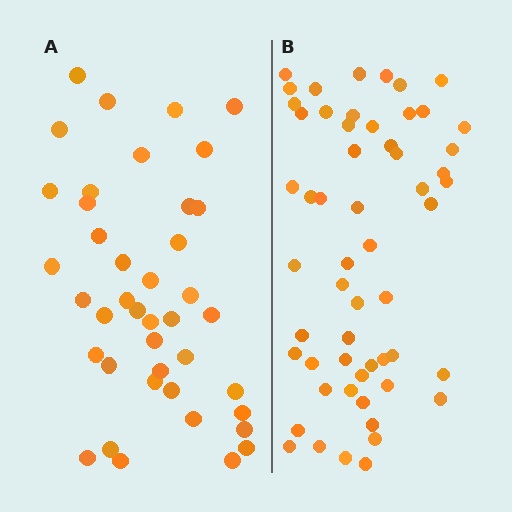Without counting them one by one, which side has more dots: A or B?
Region B (the right region) has more dots.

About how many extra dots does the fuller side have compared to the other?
Region B has approximately 15 more dots than region A.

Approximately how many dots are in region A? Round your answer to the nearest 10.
About 40 dots. (The exact count is 41, which rounds to 40.)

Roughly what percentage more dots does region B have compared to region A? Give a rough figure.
About 35% more.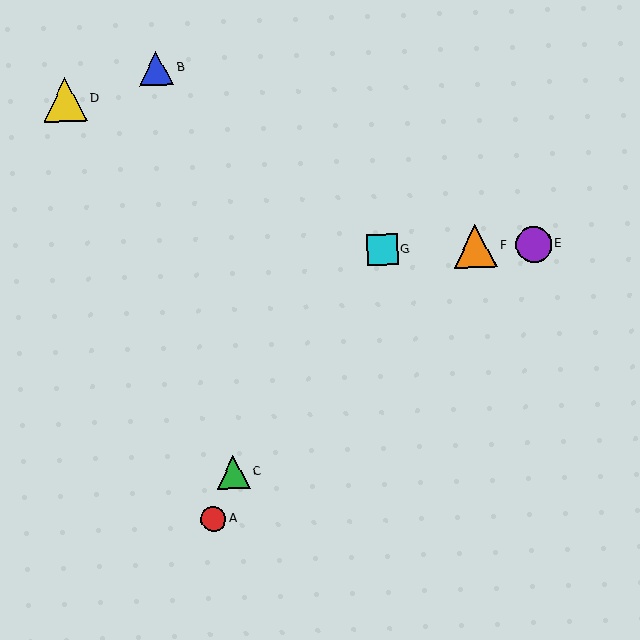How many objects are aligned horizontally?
3 objects (E, F, G) are aligned horizontally.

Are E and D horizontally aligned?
No, E is at y≈244 and D is at y≈100.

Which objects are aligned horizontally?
Objects E, F, G are aligned horizontally.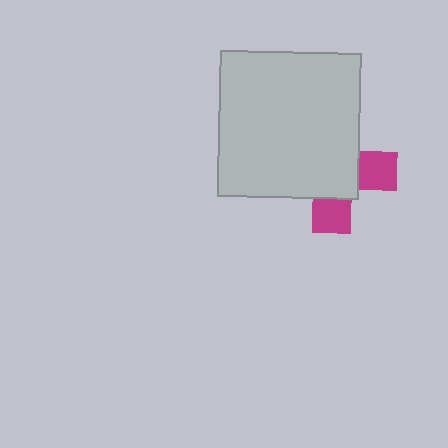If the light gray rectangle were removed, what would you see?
You would see the complete magenta cross.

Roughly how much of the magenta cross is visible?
A small part of it is visible (roughly 33%).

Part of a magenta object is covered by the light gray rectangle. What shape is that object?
It is a cross.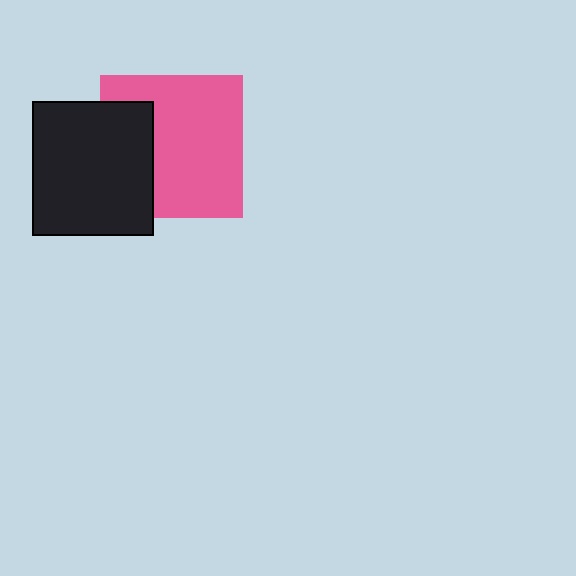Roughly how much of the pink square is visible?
Most of it is visible (roughly 69%).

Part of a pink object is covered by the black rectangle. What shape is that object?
It is a square.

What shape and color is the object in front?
The object in front is a black rectangle.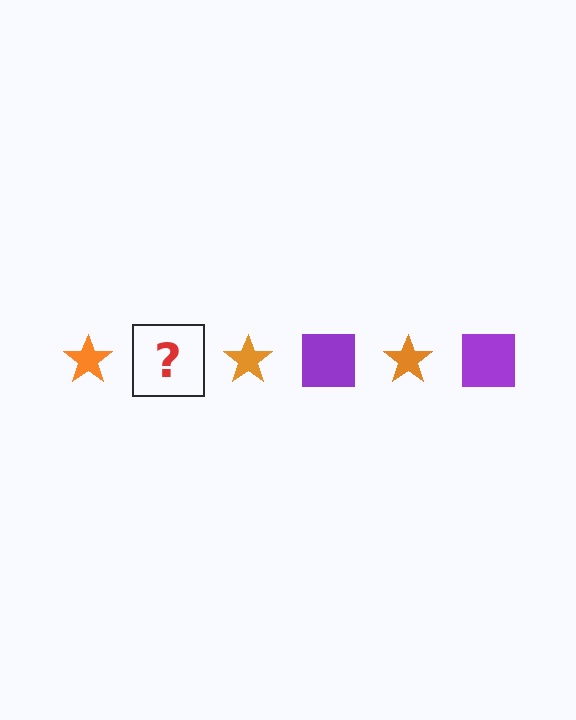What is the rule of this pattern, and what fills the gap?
The rule is that the pattern alternates between orange star and purple square. The gap should be filled with a purple square.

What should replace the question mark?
The question mark should be replaced with a purple square.